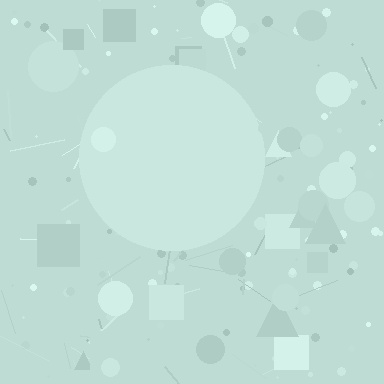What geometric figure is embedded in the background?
A circle is embedded in the background.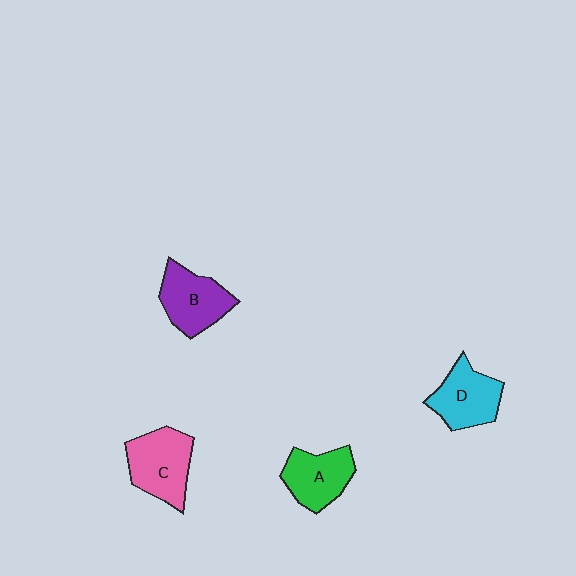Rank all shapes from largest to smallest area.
From largest to smallest: C (pink), B (purple), D (cyan), A (green).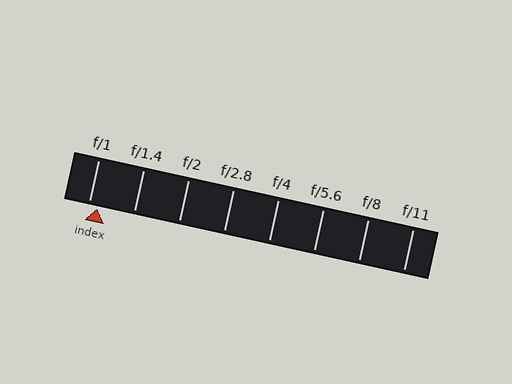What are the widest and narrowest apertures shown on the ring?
The widest aperture shown is f/1 and the narrowest is f/11.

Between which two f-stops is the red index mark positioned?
The index mark is between f/1 and f/1.4.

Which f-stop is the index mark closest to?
The index mark is closest to f/1.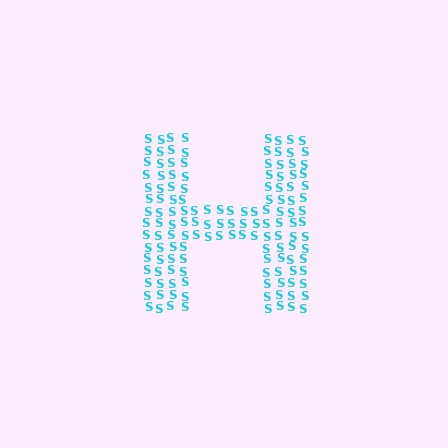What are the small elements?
The small elements are letter S's.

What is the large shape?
The large shape is the letter H.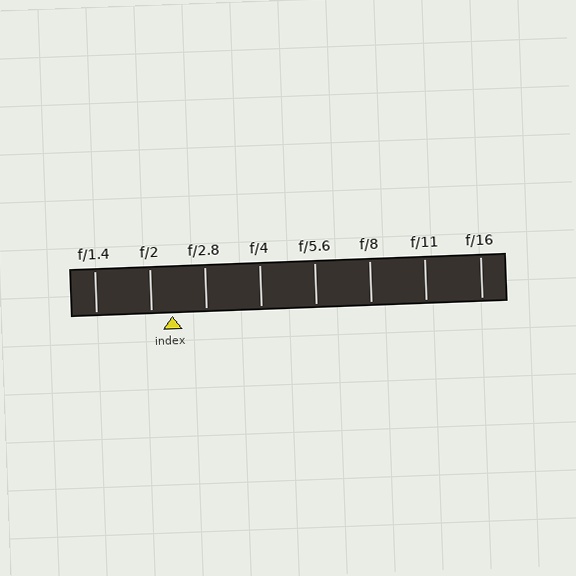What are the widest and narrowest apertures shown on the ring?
The widest aperture shown is f/1.4 and the narrowest is f/16.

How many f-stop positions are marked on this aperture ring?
There are 8 f-stop positions marked.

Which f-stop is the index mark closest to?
The index mark is closest to f/2.